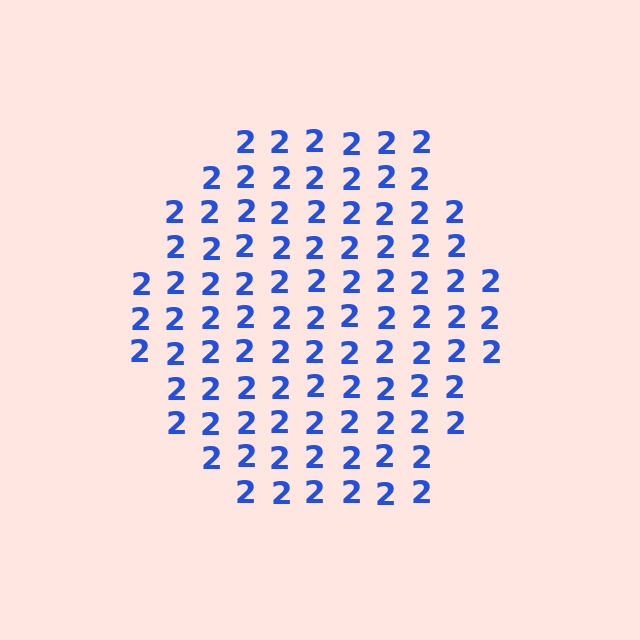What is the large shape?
The large shape is a hexagon.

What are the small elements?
The small elements are digit 2's.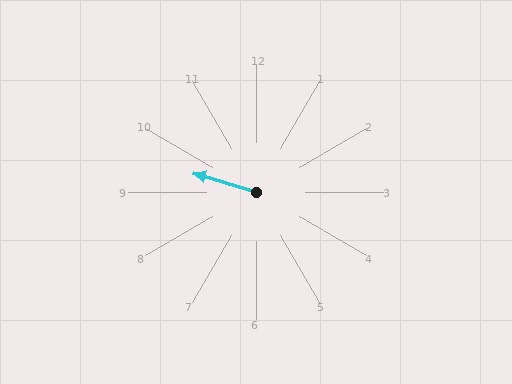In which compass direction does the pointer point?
West.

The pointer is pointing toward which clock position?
Roughly 10 o'clock.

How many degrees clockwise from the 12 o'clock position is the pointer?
Approximately 287 degrees.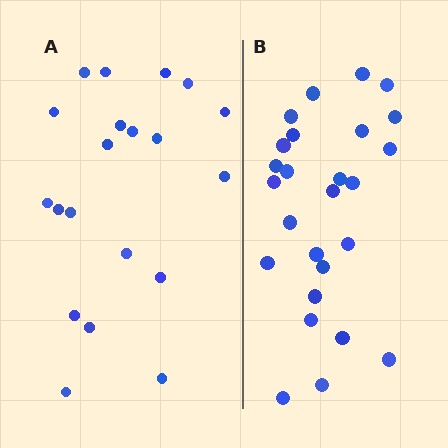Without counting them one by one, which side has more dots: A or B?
Region B (the right region) has more dots.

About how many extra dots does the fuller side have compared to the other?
Region B has about 6 more dots than region A.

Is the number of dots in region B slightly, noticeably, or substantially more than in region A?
Region B has noticeably more, but not dramatically so. The ratio is roughly 1.3 to 1.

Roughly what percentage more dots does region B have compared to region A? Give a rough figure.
About 30% more.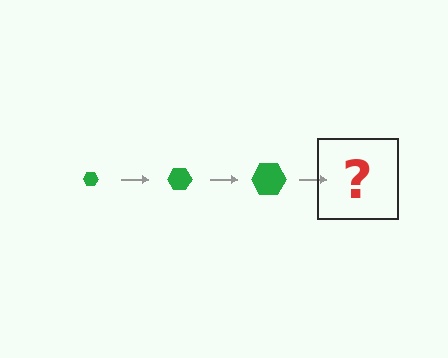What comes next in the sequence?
The next element should be a green hexagon, larger than the previous one.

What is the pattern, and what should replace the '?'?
The pattern is that the hexagon gets progressively larger each step. The '?' should be a green hexagon, larger than the previous one.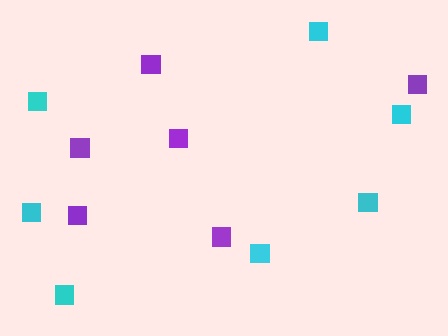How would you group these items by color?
There are 2 groups: one group of cyan squares (7) and one group of purple squares (6).